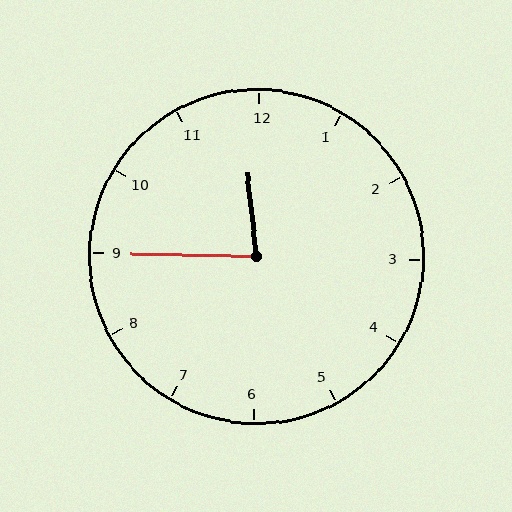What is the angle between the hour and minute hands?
Approximately 82 degrees.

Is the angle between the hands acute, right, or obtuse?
It is acute.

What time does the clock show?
11:45.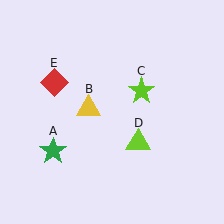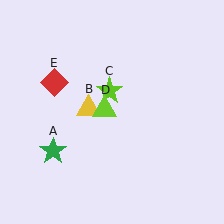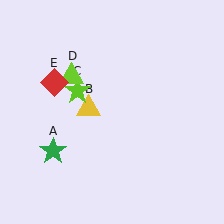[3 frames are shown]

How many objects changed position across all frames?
2 objects changed position: lime star (object C), lime triangle (object D).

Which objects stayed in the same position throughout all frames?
Green star (object A) and yellow triangle (object B) and red diamond (object E) remained stationary.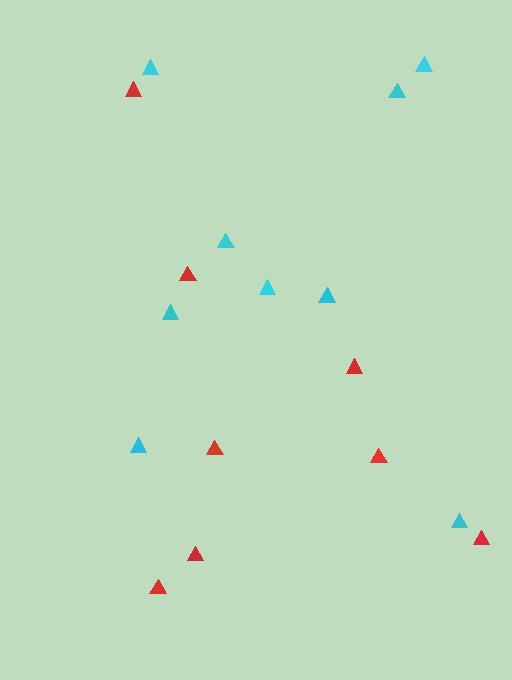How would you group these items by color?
There are 2 groups: one group of red triangles (8) and one group of cyan triangles (9).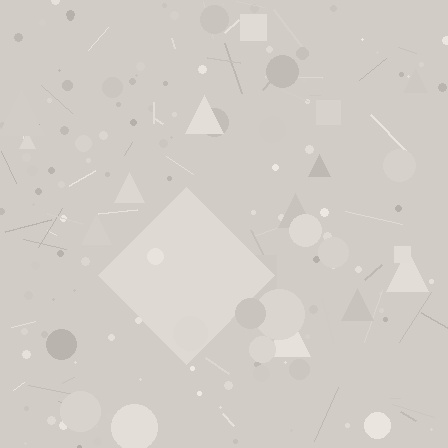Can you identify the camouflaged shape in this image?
The camouflaged shape is a diamond.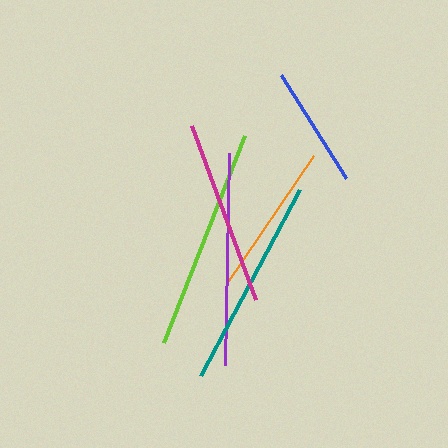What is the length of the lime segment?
The lime segment is approximately 222 pixels long.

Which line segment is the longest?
The lime line is the longest at approximately 222 pixels.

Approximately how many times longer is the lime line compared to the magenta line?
The lime line is approximately 1.2 times the length of the magenta line.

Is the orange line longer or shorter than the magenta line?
The magenta line is longer than the orange line.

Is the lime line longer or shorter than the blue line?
The lime line is longer than the blue line.